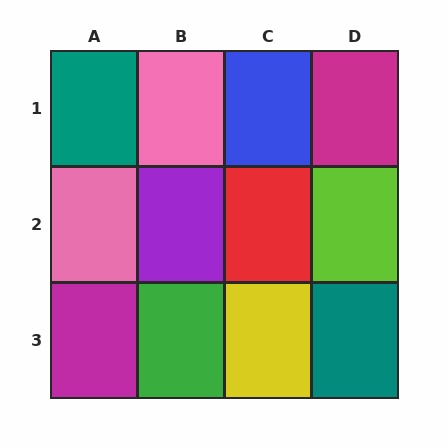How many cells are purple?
1 cell is purple.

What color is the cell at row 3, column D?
Teal.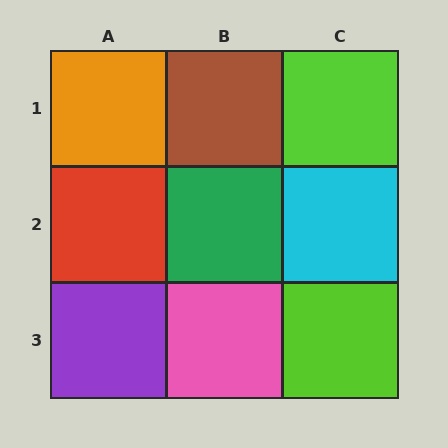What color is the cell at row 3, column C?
Lime.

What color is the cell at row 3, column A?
Purple.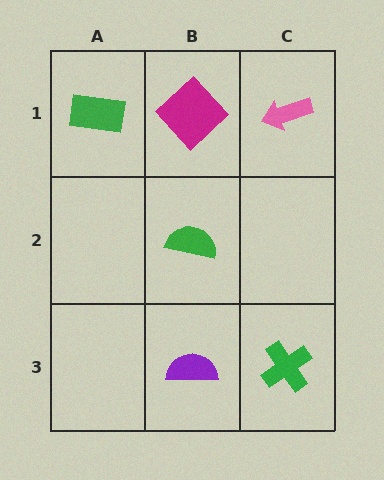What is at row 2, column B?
A green semicircle.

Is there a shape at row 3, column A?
No, that cell is empty.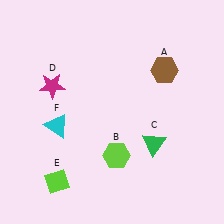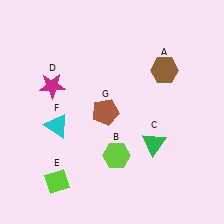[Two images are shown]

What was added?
A brown pentagon (G) was added in Image 2.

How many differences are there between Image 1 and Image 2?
There is 1 difference between the two images.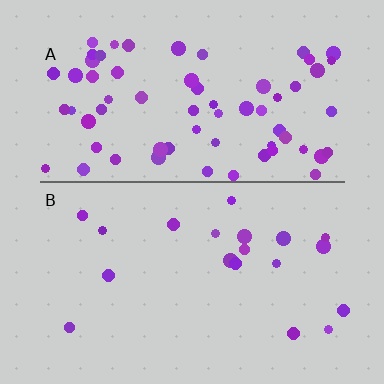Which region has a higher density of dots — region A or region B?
A (the top).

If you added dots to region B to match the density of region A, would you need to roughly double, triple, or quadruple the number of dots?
Approximately triple.